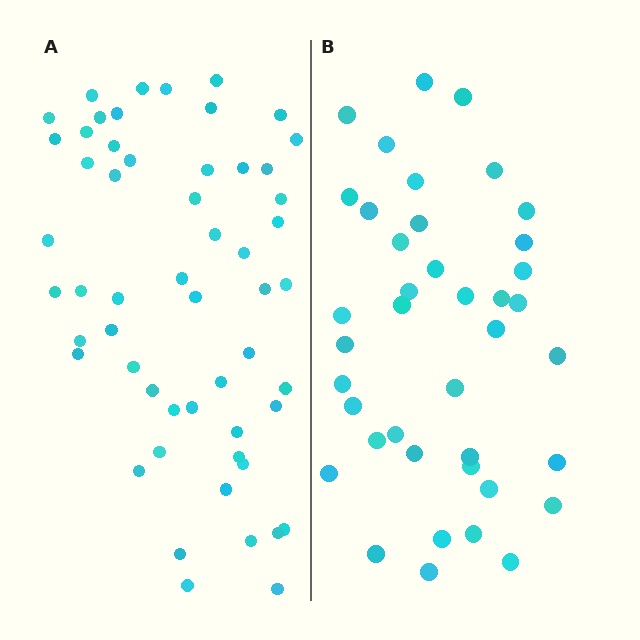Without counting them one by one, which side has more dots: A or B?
Region A (the left region) has more dots.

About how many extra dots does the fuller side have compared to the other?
Region A has approximately 15 more dots than region B.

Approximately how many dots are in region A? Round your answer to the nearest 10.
About 60 dots. (The exact count is 55, which rounds to 60.)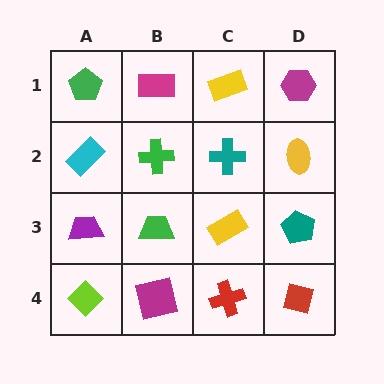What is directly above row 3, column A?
A cyan rectangle.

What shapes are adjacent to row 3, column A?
A cyan rectangle (row 2, column A), a lime diamond (row 4, column A), a green trapezoid (row 3, column B).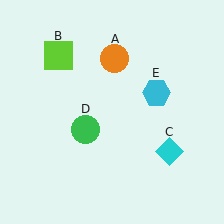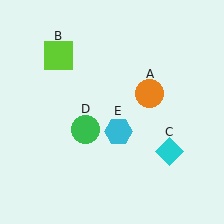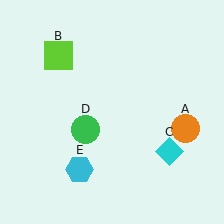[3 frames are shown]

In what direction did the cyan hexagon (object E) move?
The cyan hexagon (object E) moved down and to the left.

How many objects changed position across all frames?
2 objects changed position: orange circle (object A), cyan hexagon (object E).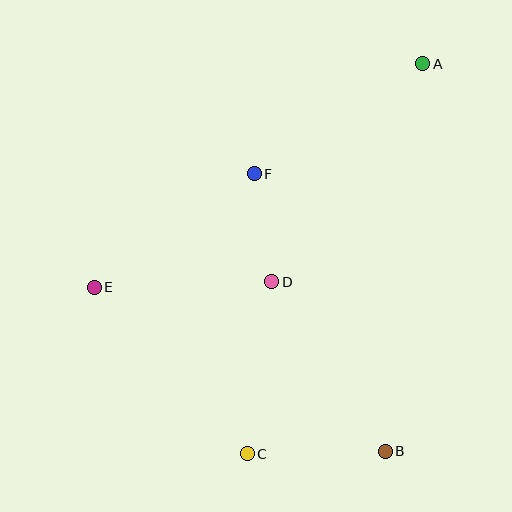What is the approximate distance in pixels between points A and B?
The distance between A and B is approximately 389 pixels.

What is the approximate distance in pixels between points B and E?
The distance between B and E is approximately 334 pixels.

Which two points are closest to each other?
Points D and F are closest to each other.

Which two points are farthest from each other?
Points A and C are farthest from each other.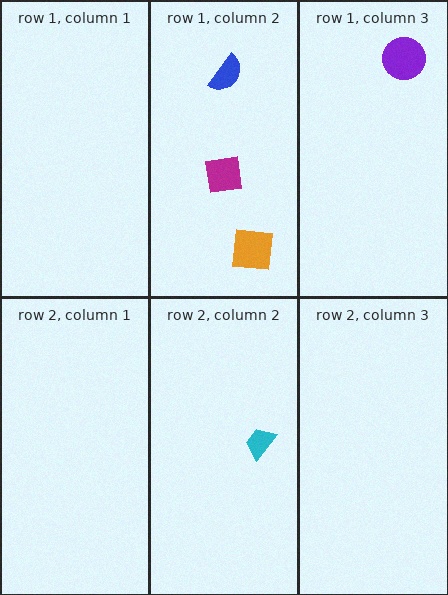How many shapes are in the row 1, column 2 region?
3.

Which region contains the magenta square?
The row 1, column 2 region.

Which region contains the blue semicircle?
The row 1, column 2 region.